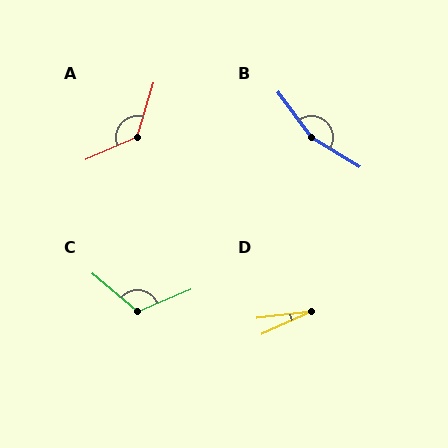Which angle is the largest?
B, at approximately 158 degrees.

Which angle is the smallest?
D, at approximately 17 degrees.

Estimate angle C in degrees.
Approximately 117 degrees.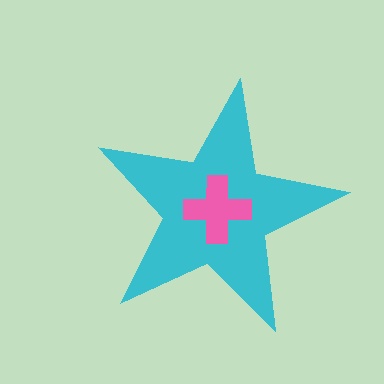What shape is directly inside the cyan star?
The pink cross.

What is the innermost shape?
The pink cross.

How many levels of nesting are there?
2.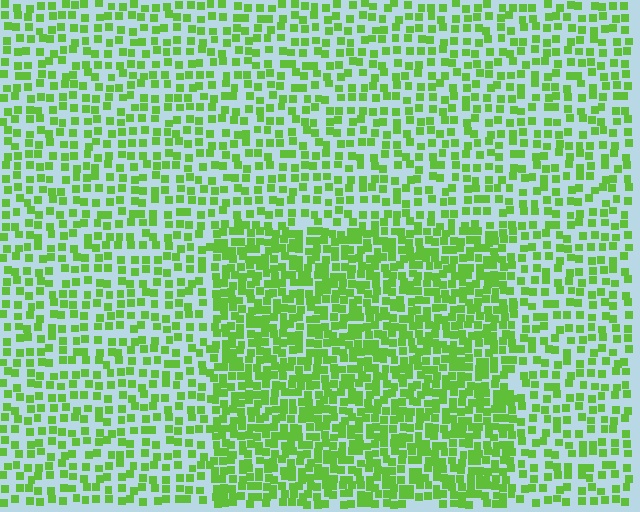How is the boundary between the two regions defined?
The boundary is defined by a change in element density (approximately 1.8x ratio). All elements are the same color, size, and shape.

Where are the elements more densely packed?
The elements are more densely packed inside the rectangle boundary.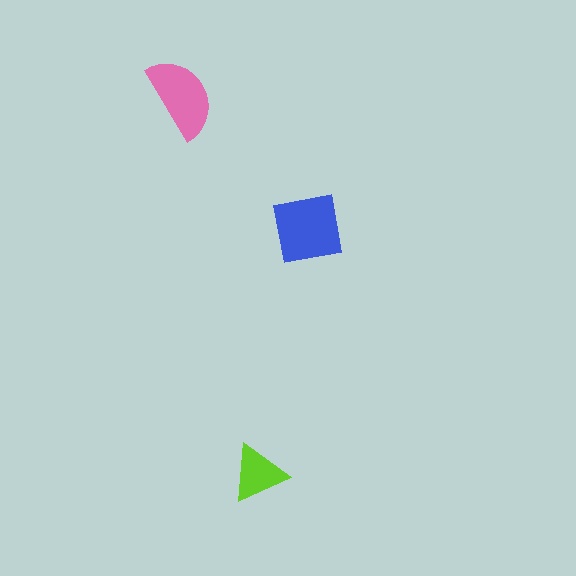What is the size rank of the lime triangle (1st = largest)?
3rd.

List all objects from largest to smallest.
The blue square, the pink semicircle, the lime triangle.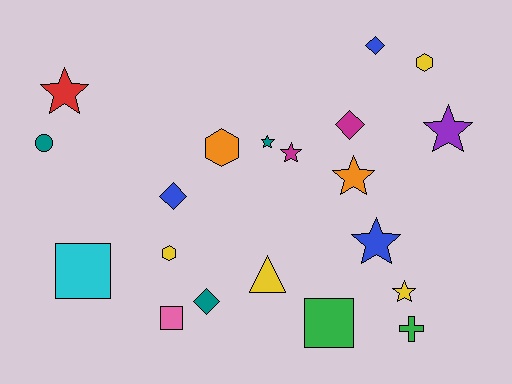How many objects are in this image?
There are 20 objects.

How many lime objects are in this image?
There are no lime objects.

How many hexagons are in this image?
There are 3 hexagons.